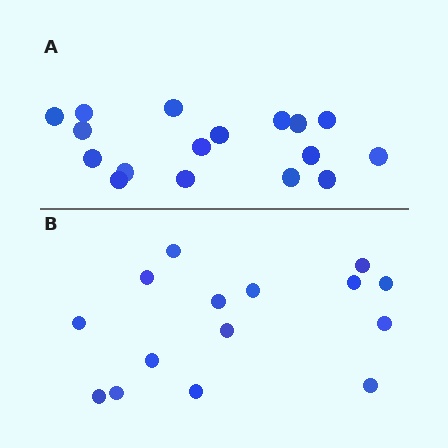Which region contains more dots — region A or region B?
Region A (the top region) has more dots.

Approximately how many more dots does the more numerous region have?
Region A has just a few more — roughly 2 or 3 more dots than region B.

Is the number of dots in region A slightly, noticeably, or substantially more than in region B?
Region A has only slightly more — the two regions are fairly close. The ratio is roughly 1.1 to 1.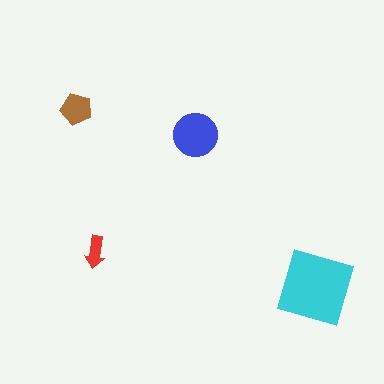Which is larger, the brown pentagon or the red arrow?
The brown pentagon.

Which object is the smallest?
The red arrow.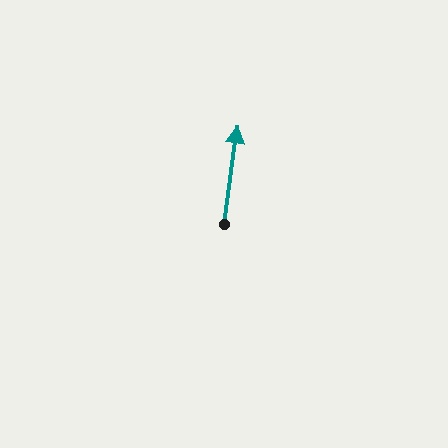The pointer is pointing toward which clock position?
Roughly 12 o'clock.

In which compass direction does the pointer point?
North.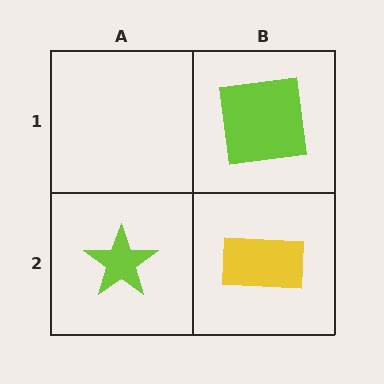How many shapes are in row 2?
2 shapes.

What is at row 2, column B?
A yellow rectangle.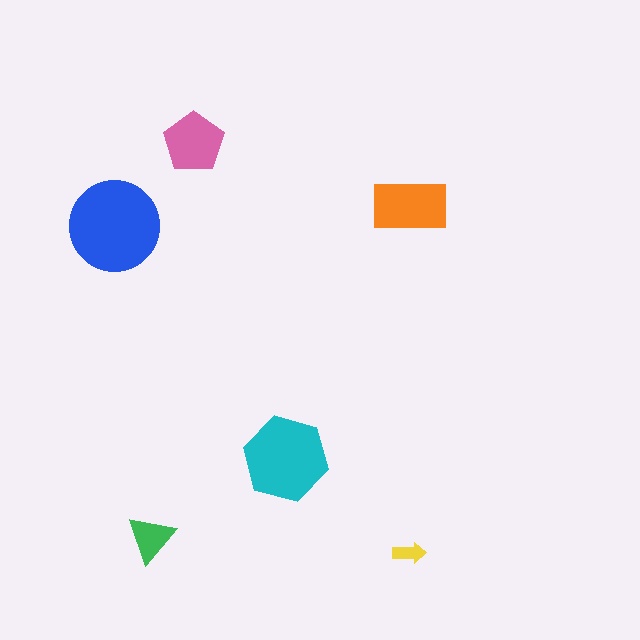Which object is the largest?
The blue circle.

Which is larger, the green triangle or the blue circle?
The blue circle.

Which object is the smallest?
The yellow arrow.